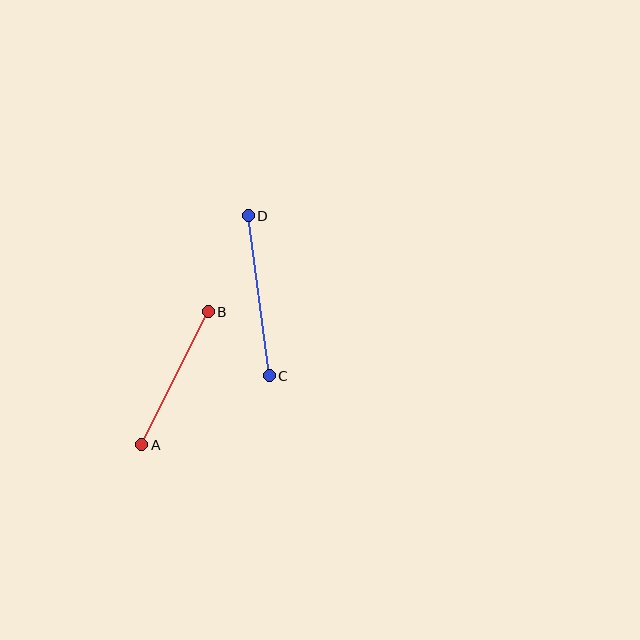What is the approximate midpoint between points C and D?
The midpoint is at approximately (259, 296) pixels.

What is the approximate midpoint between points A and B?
The midpoint is at approximately (175, 378) pixels.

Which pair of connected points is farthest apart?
Points C and D are farthest apart.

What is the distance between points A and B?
The distance is approximately 149 pixels.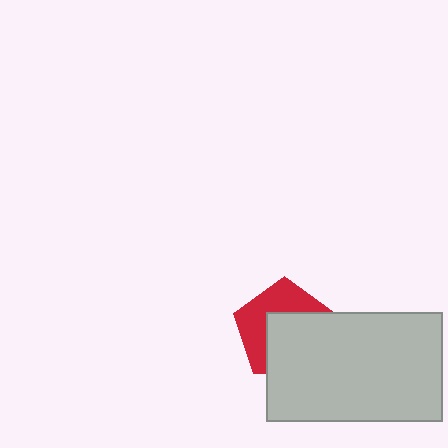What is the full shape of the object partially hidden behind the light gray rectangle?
The partially hidden object is a red pentagon.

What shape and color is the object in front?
The object in front is a light gray rectangle.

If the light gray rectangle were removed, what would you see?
You would see the complete red pentagon.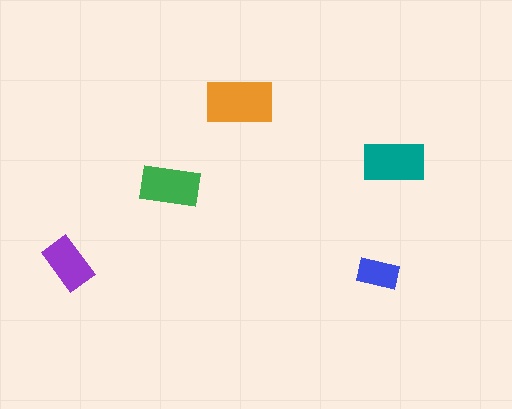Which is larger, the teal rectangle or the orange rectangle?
The orange one.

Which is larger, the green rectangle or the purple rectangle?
The green one.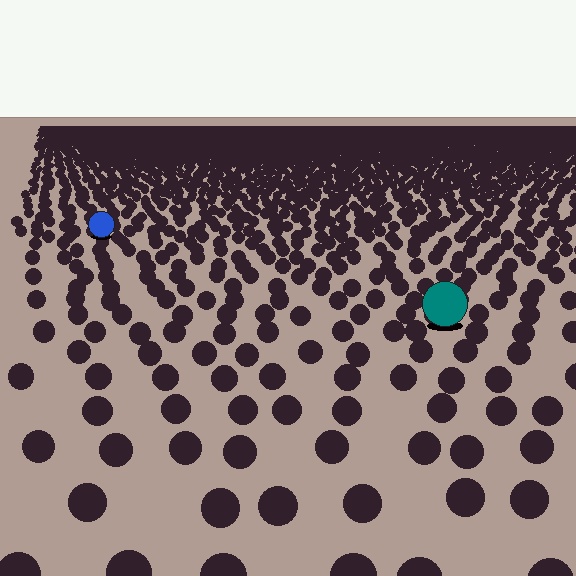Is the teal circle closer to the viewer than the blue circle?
Yes. The teal circle is closer — you can tell from the texture gradient: the ground texture is coarser near it.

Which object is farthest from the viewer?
The blue circle is farthest from the viewer. It appears smaller and the ground texture around it is denser.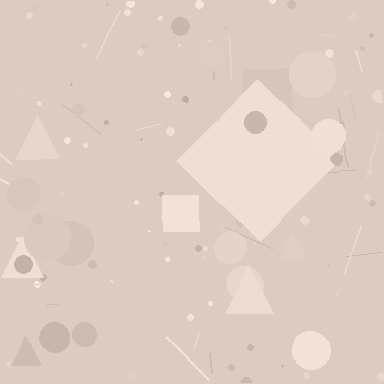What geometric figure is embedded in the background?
A diamond is embedded in the background.